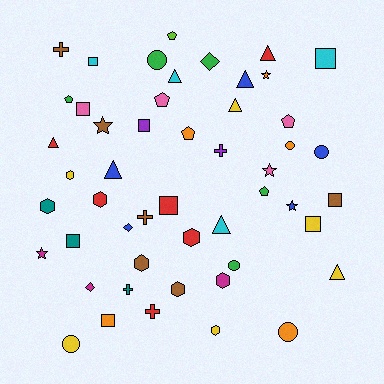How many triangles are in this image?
There are 8 triangles.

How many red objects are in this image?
There are 6 red objects.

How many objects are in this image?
There are 50 objects.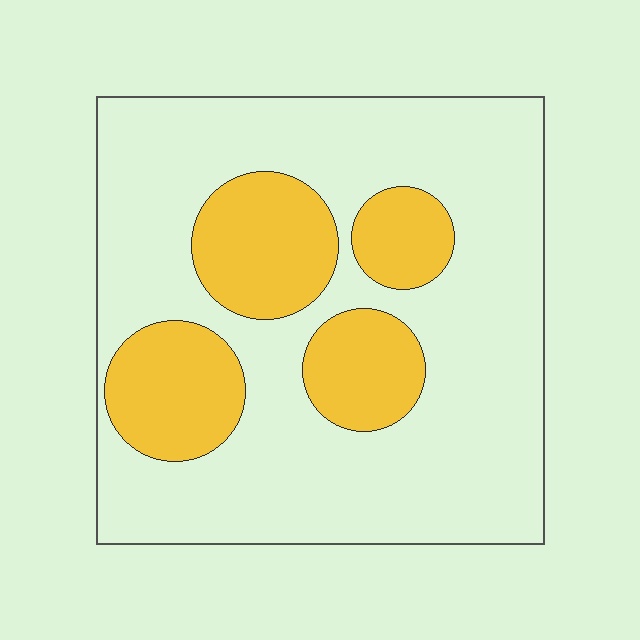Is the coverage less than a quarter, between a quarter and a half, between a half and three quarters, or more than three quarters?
Between a quarter and a half.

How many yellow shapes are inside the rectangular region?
4.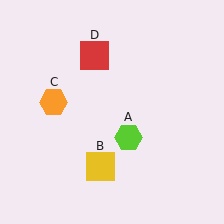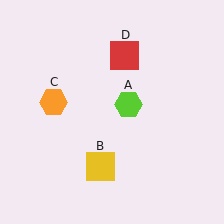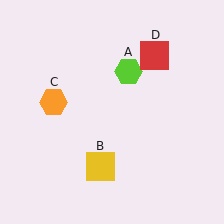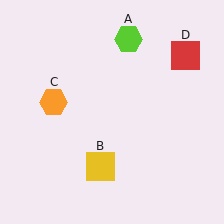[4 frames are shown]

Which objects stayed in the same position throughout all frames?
Yellow square (object B) and orange hexagon (object C) remained stationary.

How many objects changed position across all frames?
2 objects changed position: lime hexagon (object A), red square (object D).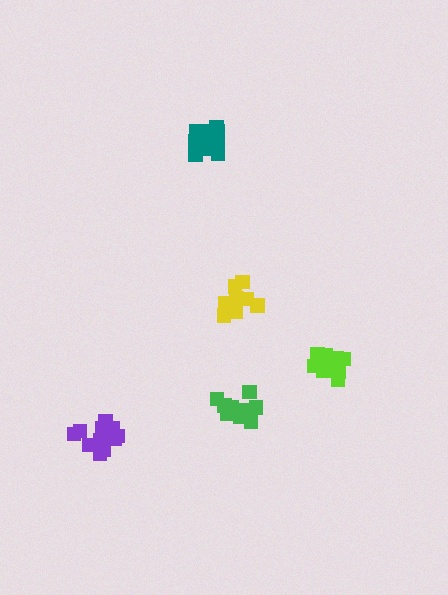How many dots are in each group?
Group 1: 13 dots, Group 2: 14 dots, Group 3: 8 dots, Group 4: 13 dots, Group 5: 11 dots (59 total).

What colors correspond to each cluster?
The clusters are colored: teal, purple, yellow, lime, green.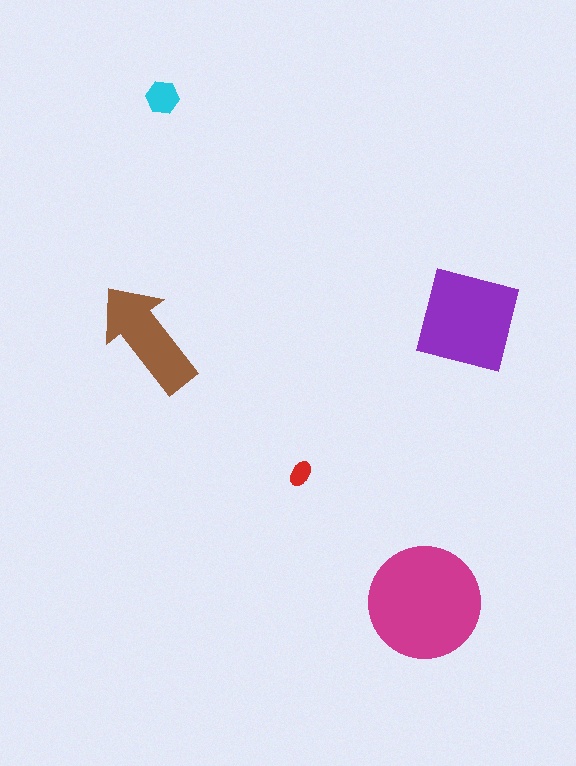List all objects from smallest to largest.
The red ellipse, the cyan hexagon, the brown arrow, the purple square, the magenta circle.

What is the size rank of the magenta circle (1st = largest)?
1st.